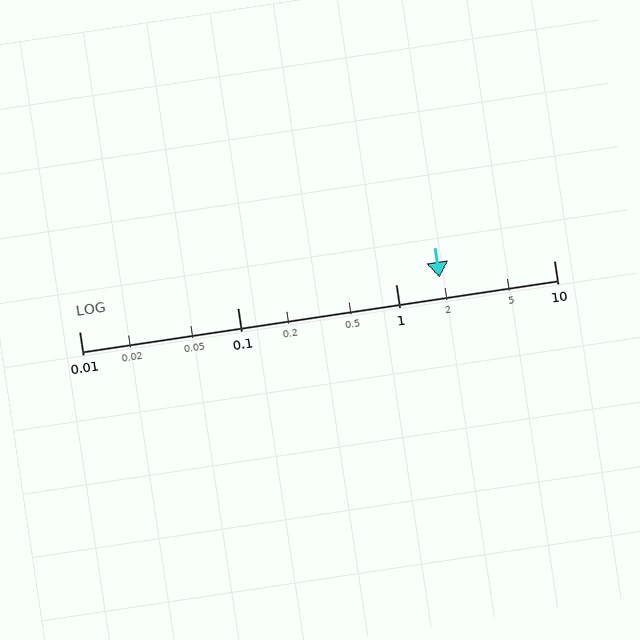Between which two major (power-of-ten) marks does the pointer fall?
The pointer is between 1 and 10.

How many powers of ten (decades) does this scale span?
The scale spans 3 decades, from 0.01 to 10.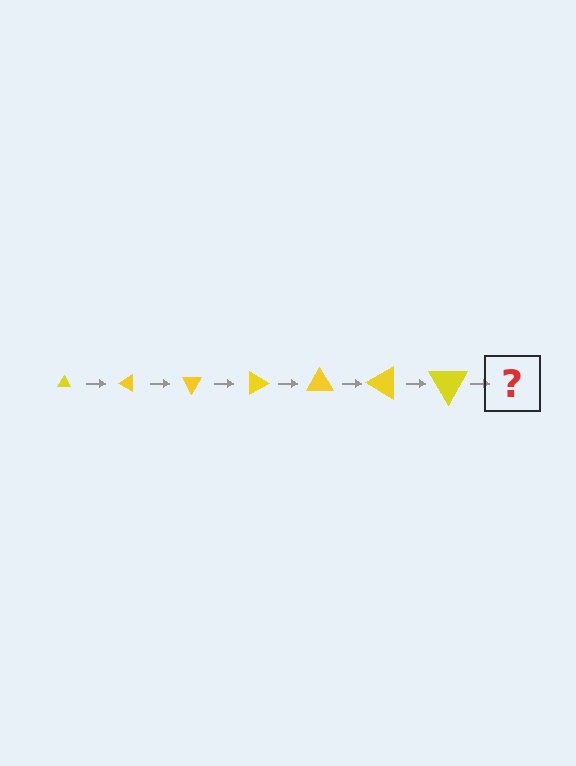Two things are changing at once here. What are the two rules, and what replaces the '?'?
The two rules are that the triangle grows larger each step and it rotates 30 degrees each step. The '?' should be a triangle, larger than the previous one and rotated 210 degrees from the start.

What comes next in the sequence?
The next element should be a triangle, larger than the previous one and rotated 210 degrees from the start.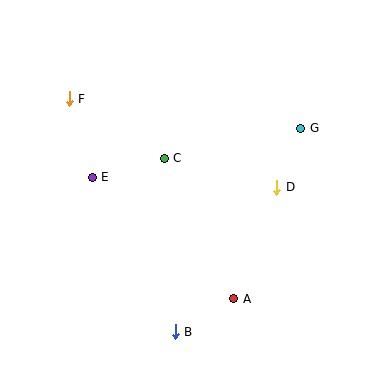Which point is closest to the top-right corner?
Point G is closest to the top-right corner.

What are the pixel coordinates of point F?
Point F is at (69, 99).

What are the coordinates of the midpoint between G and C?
The midpoint between G and C is at (233, 143).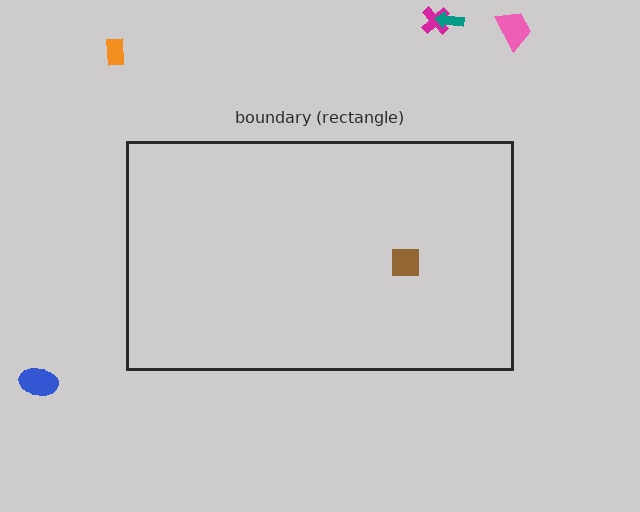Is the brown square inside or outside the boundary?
Inside.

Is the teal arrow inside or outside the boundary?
Outside.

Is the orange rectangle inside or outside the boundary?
Outside.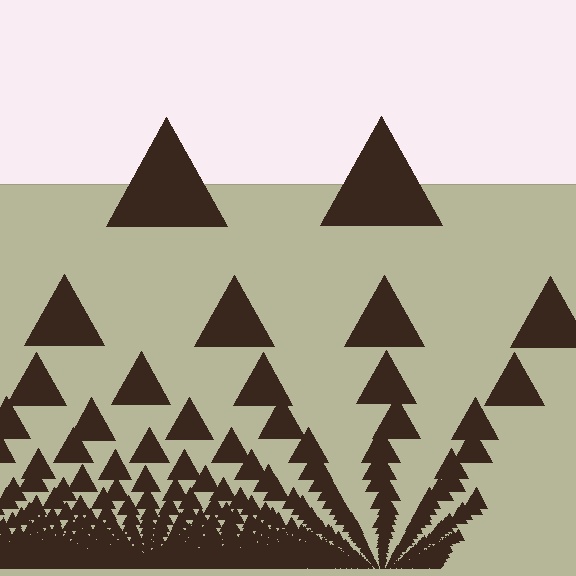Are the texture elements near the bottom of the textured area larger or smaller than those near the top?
Smaller. The gradient is inverted — elements near the bottom are smaller and denser.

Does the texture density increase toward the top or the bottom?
Density increases toward the bottom.